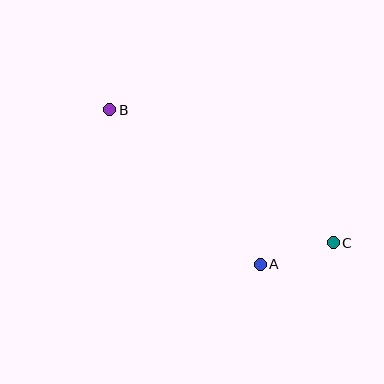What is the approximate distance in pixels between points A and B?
The distance between A and B is approximately 216 pixels.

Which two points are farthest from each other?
Points B and C are farthest from each other.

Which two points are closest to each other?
Points A and C are closest to each other.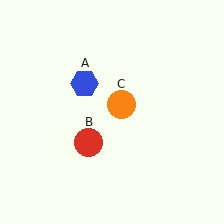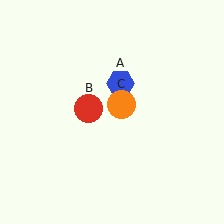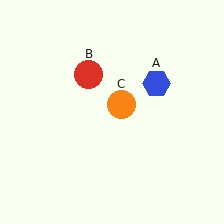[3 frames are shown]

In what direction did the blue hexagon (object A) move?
The blue hexagon (object A) moved right.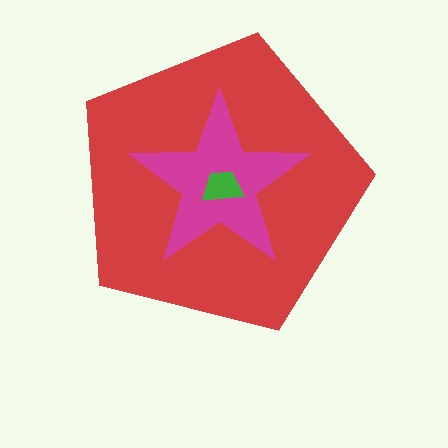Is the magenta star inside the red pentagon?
Yes.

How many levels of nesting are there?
3.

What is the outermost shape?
The red pentagon.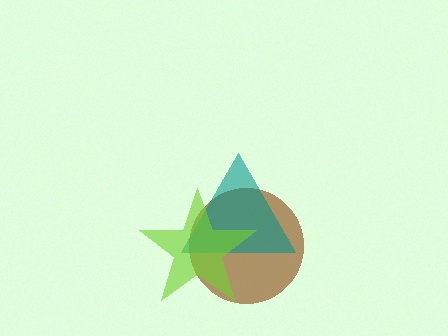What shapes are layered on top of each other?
The layered shapes are: a brown circle, a teal triangle, a lime star.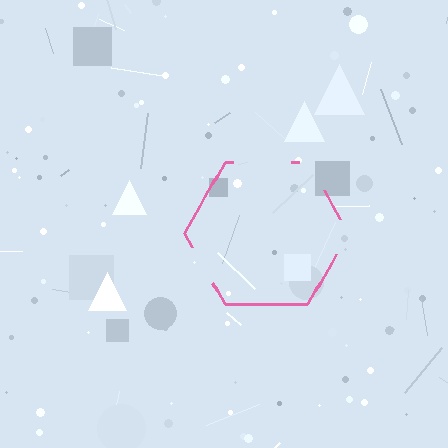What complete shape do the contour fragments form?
The contour fragments form a hexagon.